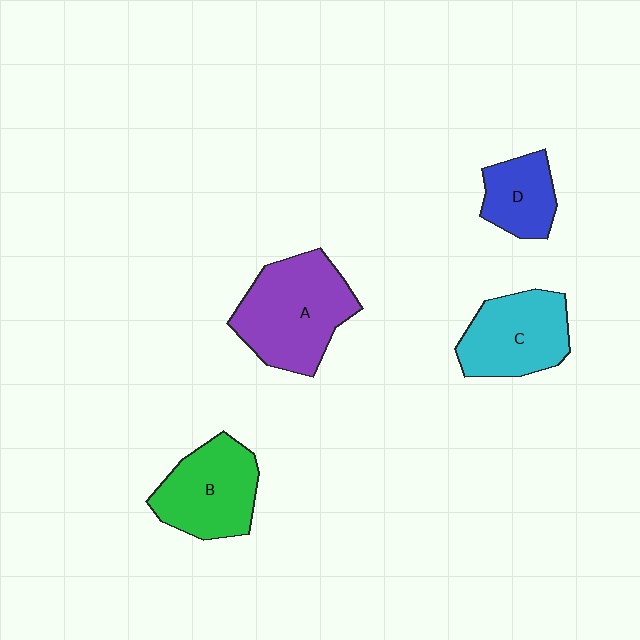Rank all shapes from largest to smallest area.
From largest to smallest: A (purple), B (green), C (cyan), D (blue).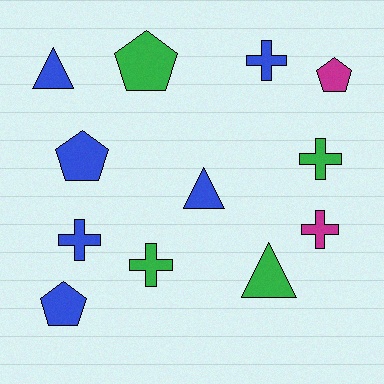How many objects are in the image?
There are 12 objects.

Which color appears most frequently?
Blue, with 6 objects.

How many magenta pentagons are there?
There is 1 magenta pentagon.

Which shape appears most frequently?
Cross, with 5 objects.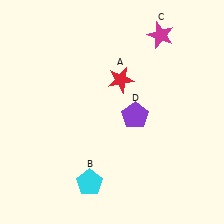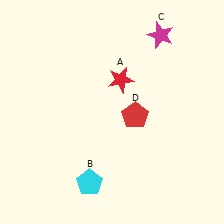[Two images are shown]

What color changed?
The pentagon (D) changed from purple in Image 1 to red in Image 2.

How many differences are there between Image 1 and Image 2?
There is 1 difference between the two images.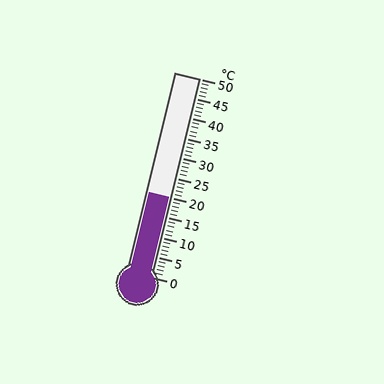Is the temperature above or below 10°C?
The temperature is above 10°C.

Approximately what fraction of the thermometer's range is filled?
The thermometer is filled to approximately 40% of its range.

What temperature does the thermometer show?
The thermometer shows approximately 20°C.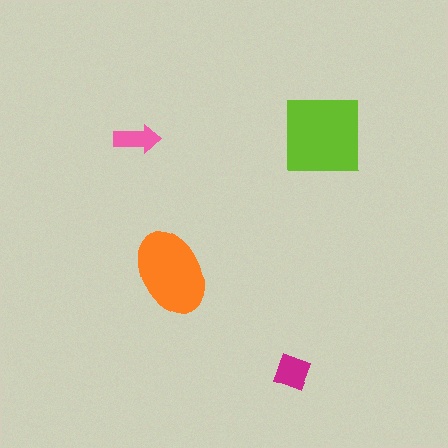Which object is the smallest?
The pink arrow.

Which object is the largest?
The lime square.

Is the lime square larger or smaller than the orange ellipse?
Larger.